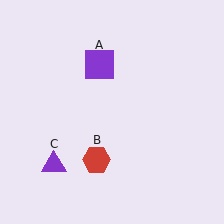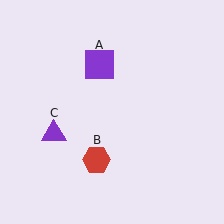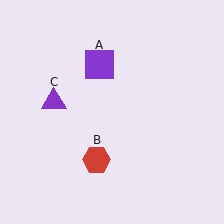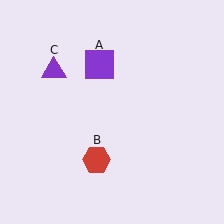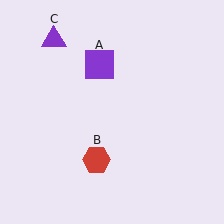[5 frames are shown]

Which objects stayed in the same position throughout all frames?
Purple square (object A) and red hexagon (object B) remained stationary.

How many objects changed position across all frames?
1 object changed position: purple triangle (object C).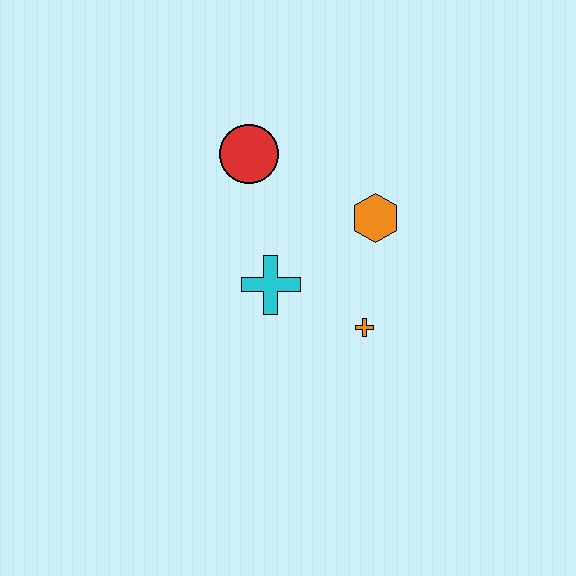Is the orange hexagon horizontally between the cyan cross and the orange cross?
No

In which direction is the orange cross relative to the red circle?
The orange cross is below the red circle.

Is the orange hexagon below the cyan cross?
No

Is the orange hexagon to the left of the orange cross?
No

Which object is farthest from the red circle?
The orange cross is farthest from the red circle.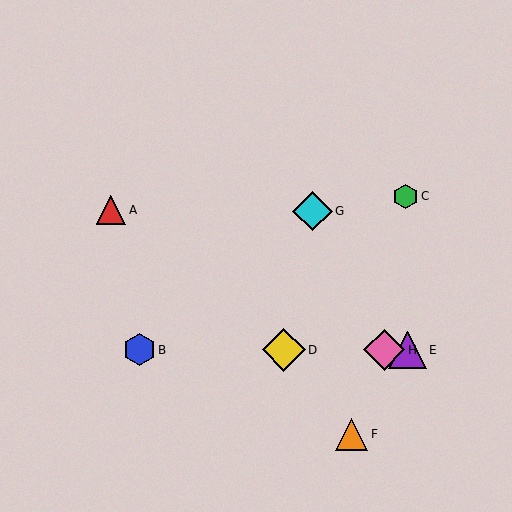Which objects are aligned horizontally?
Objects B, D, E, H are aligned horizontally.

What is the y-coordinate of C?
Object C is at y≈196.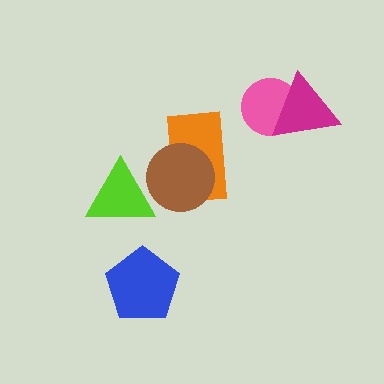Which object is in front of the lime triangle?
The brown circle is in front of the lime triangle.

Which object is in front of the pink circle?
The magenta triangle is in front of the pink circle.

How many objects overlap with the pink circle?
1 object overlaps with the pink circle.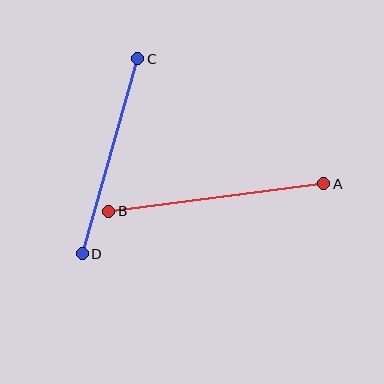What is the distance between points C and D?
The distance is approximately 203 pixels.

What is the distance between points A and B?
The distance is approximately 217 pixels.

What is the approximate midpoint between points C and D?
The midpoint is at approximately (110, 156) pixels.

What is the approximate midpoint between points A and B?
The midpoint is at approximately (216, 198) pixels.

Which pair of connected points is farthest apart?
Points A and B are farthest apart.